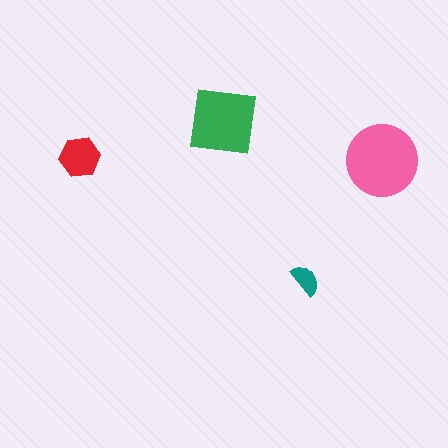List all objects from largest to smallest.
The pink circle, the green square, the red hexagon, the teal semicircle.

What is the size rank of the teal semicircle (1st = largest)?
4th.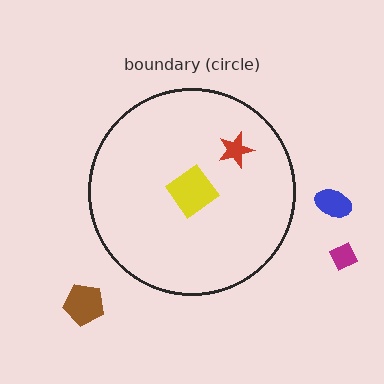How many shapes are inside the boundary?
2 inside, 3 outside.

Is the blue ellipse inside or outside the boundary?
Outside.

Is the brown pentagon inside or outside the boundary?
Outside.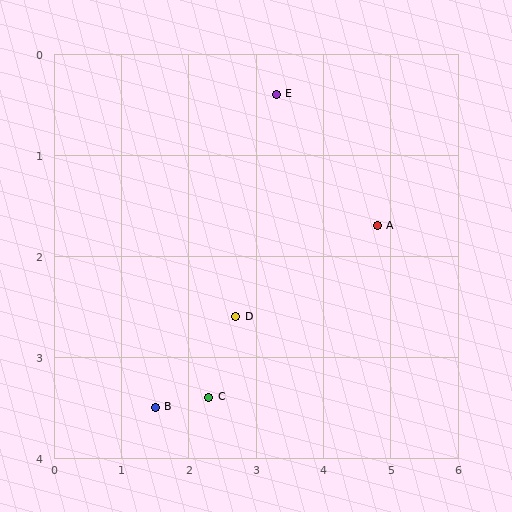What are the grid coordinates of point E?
Point E is at approximately (3.3, 0.4).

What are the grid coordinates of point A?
Point A is at approximately (4.8, 1.7).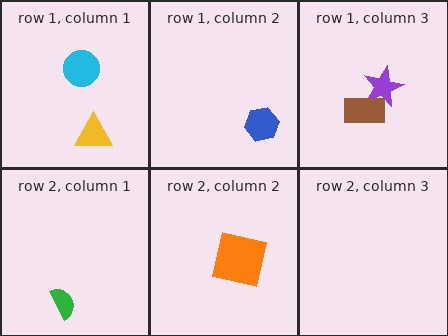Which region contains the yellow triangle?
The row 1, column 1 region.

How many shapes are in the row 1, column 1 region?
2.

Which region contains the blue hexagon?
The row 1, column 2 region.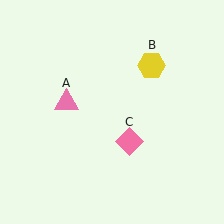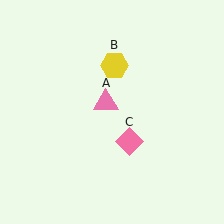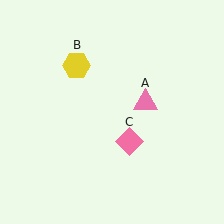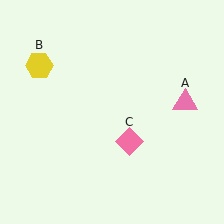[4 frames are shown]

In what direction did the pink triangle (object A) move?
The pink triangle (object A) moved right.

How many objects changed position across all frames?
2 objects changed position: pink triangle (object A), yellow hexagon (object B).